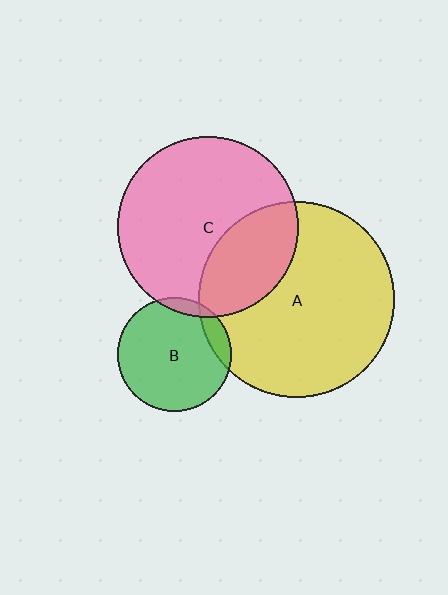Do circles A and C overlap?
Yes.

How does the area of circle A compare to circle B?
Approximately 3.0 times.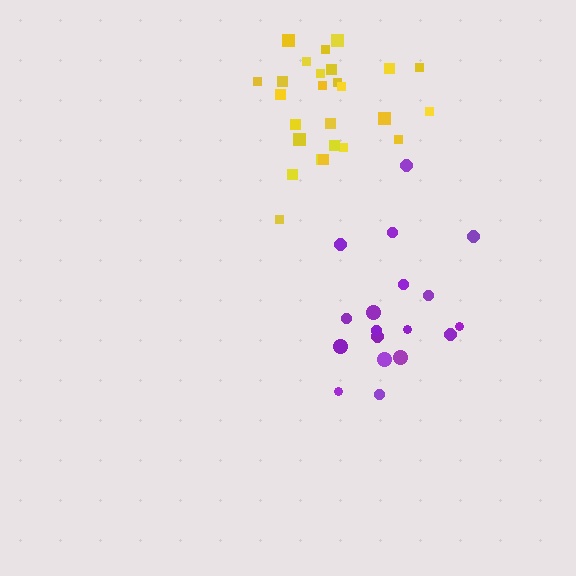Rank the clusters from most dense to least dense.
yellow, purple.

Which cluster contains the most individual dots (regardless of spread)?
Yellow (26).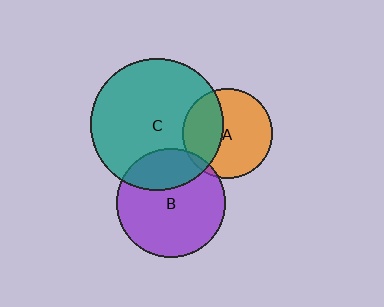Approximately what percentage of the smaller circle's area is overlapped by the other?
Approximately 35%.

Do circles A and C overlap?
Yes.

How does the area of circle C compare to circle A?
Approximately 2.2 times.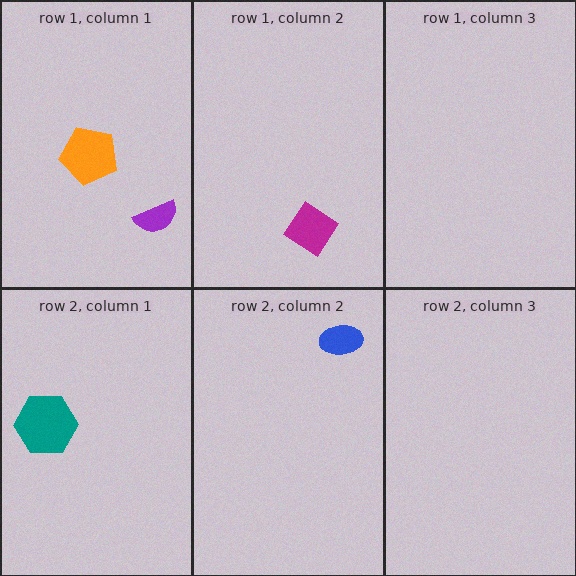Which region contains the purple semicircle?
The row 1, column 1 region.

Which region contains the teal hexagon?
The row 2, column 1 region.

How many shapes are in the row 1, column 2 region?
1.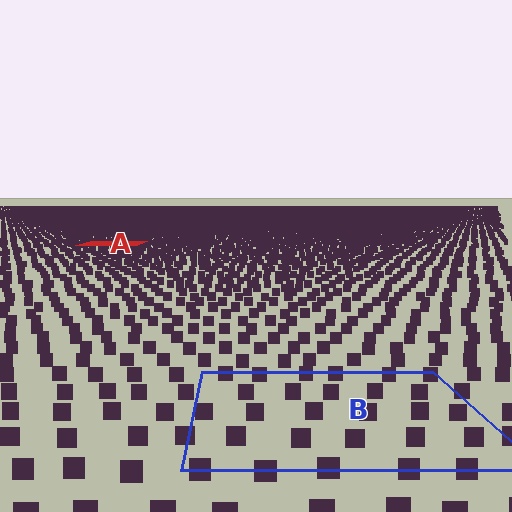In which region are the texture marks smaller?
The texture marks are smaller in region A, because it is farther away.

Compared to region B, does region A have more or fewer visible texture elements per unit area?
Region A has more texture elements per unit area — they are packed more densely because it is farther away.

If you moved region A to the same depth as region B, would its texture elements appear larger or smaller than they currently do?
They would appear larger. At a closer depth, the same texture elements are projected at a bigger on-screen size.